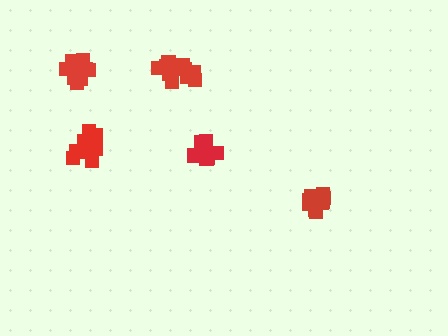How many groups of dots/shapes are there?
There are 5 groups.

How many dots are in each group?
Group 1: 10 dots, Group 2: 15 dots, Group 3: 12 dots, Group 4: 12 dots, Group 5: 14 dots (63 total).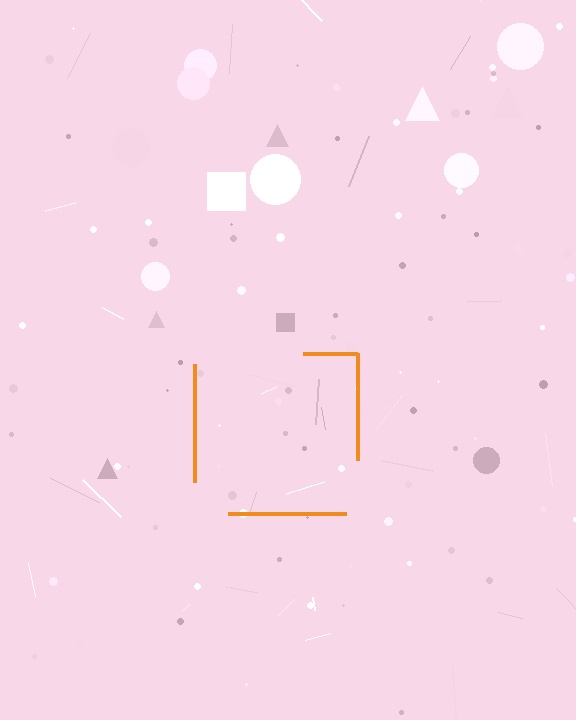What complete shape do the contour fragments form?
The contour fragments form a square.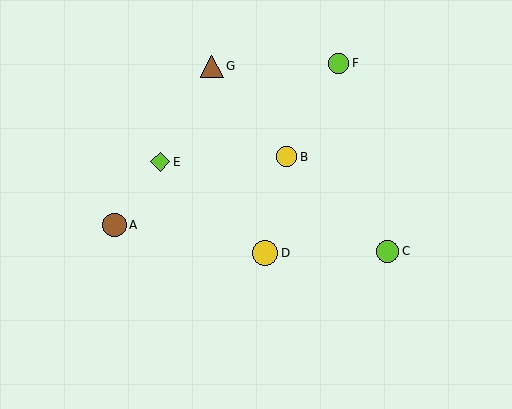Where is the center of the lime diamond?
The center of the lime diamond is at (160, 162).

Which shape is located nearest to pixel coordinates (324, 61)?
The lime circle (labeled F) at (339, 63) is nearest to that location.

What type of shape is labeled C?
Shape C is a lime circle.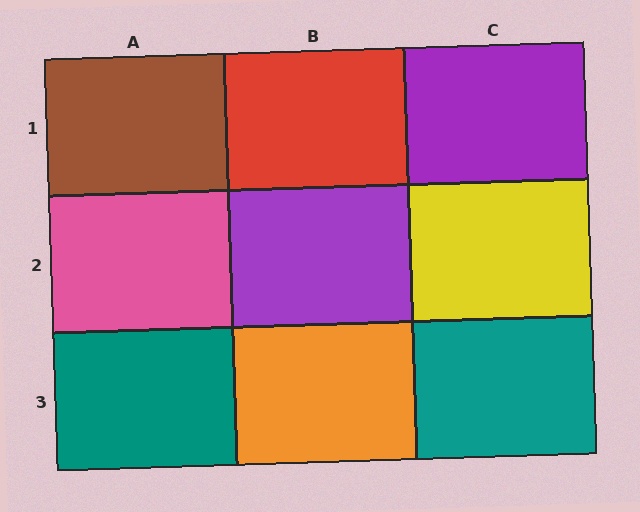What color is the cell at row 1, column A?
Brown.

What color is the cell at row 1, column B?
Red.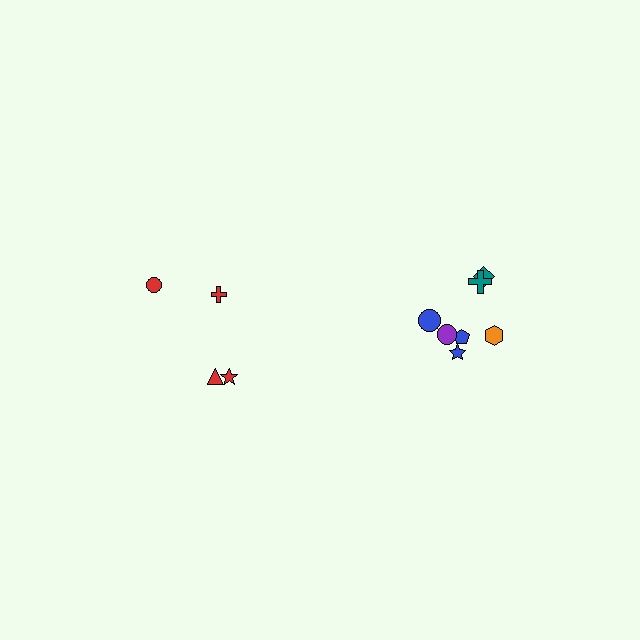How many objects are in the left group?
There are 4 objects.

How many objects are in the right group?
There are 7 objects.